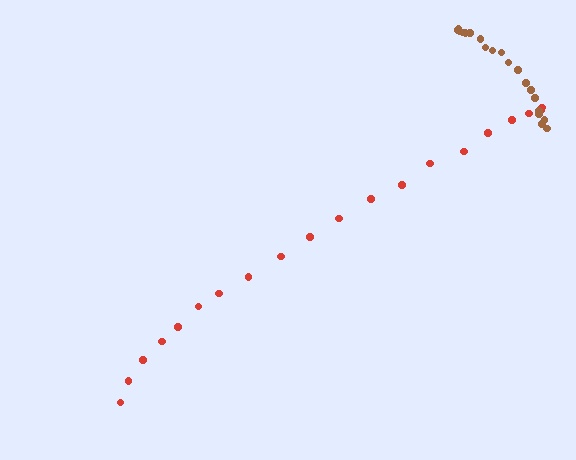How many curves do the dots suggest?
There are 2 distinct paths.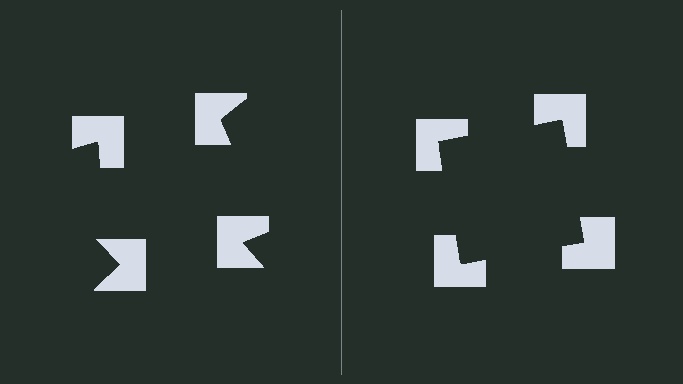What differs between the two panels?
The notched squares are positioned identically on both sides; only the wedge orientations differ. On the right they align to a square; on the left they are misaligned.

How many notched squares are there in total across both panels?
8 — 4 on each side.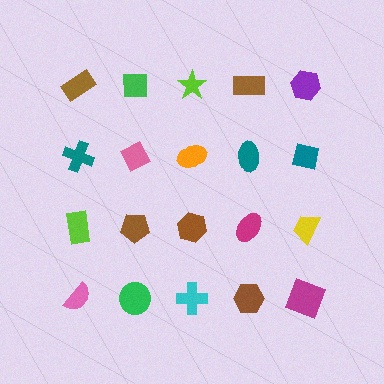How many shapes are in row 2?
5 shapes.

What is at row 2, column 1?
A teal cross.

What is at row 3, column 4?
A magenta ellipse.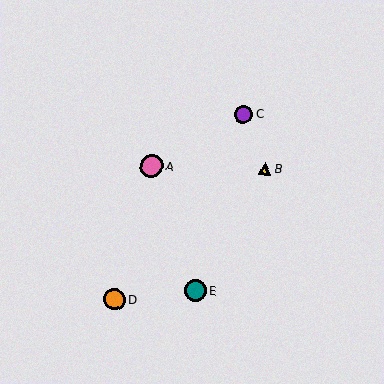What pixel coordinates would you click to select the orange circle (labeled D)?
Click at (114, 299) to select the orange circle D.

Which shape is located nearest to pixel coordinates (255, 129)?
The purple circle (labeled C) at (243, 114) is nearest to that location.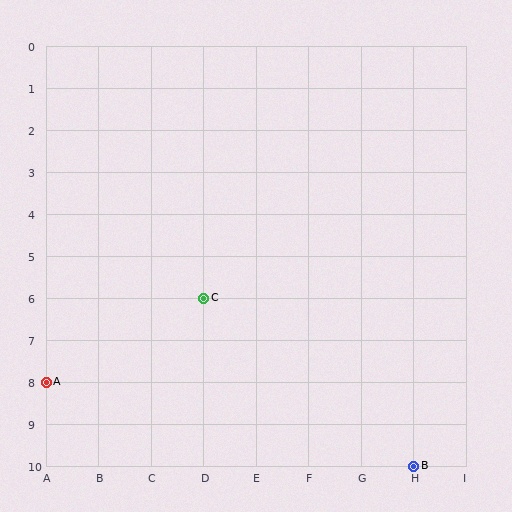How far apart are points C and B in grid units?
Points C and B are 4 columns and 4 rows apart (about 5.7 grid units diagonally).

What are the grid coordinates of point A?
Point A is at grid coordinates (A, 8).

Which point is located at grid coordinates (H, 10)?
Point B is at (H, 10).